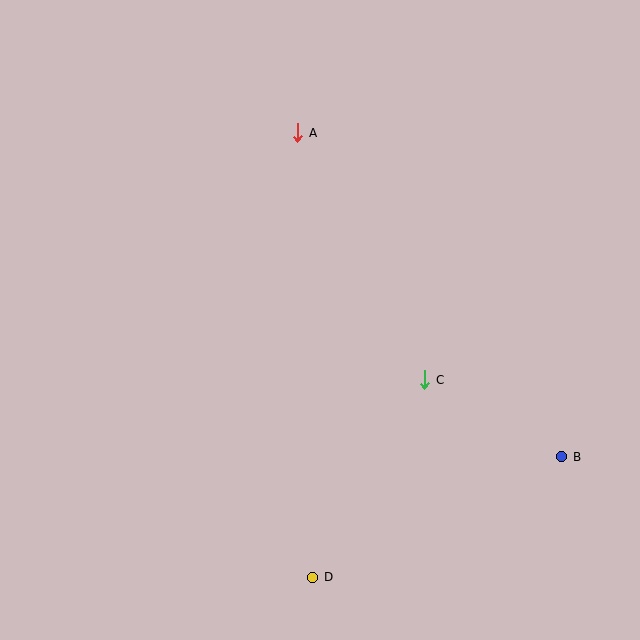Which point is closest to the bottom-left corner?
Point D is closest to the bottom-left corner.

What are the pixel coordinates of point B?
Point B is at (562, 457).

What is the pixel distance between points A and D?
The distance between A and D is 445 pixels.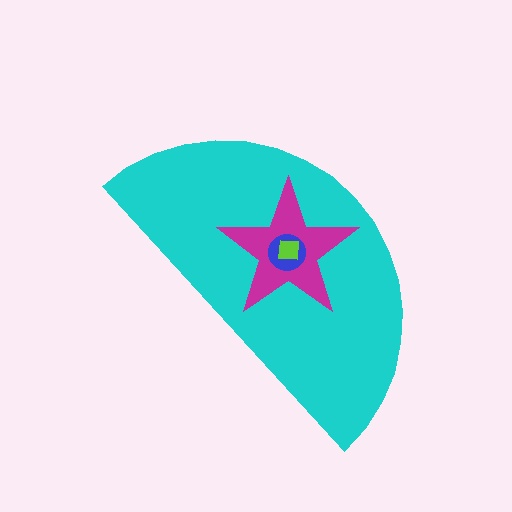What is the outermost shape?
The cyan semicircle.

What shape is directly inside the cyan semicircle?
The magenta star.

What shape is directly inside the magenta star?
The blue circle.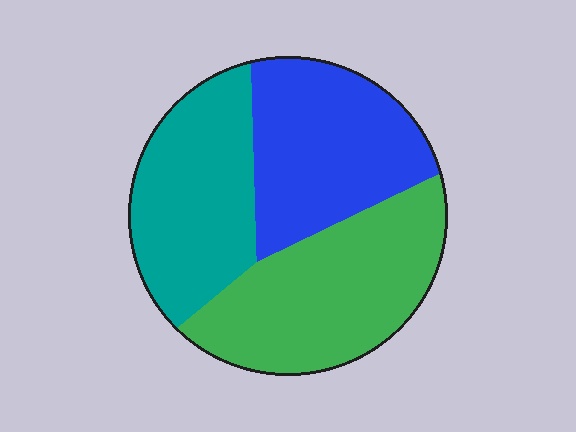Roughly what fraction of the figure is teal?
Teal takes up about one third (1/3) of the figure.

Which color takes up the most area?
Green, at roughly 35%.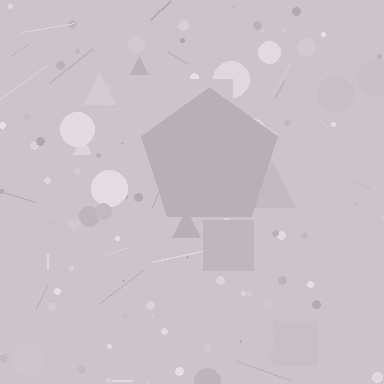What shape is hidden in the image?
A pentagon is hidden in the image.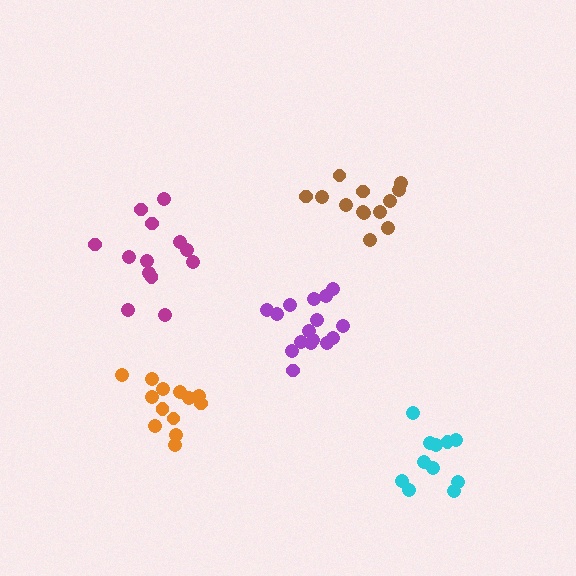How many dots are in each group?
Group 1: 13 dots, Group 2: 16 dots, Group 3: 13 dots, Group 4: 13 dots, Group 5: 11 dots (66 total).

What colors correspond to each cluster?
The clusters are colored: brown, purple, orange, magenta, cyan.